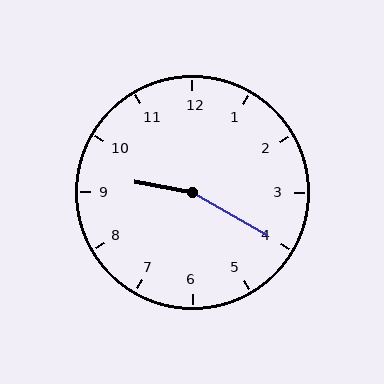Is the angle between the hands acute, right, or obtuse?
It is obtuse.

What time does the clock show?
9:20.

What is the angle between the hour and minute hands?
Approximately 160 degrees.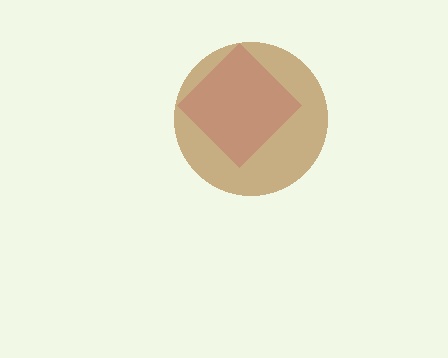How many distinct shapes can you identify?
There are 2 distinct shapes: a pink diamond, a brown circle.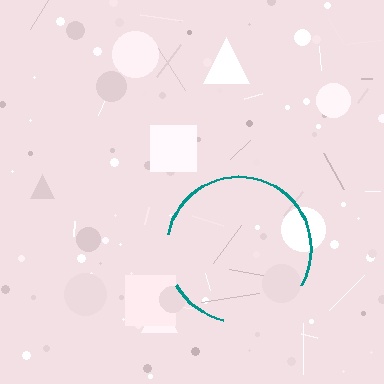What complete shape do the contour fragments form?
The contour fragments form a circle.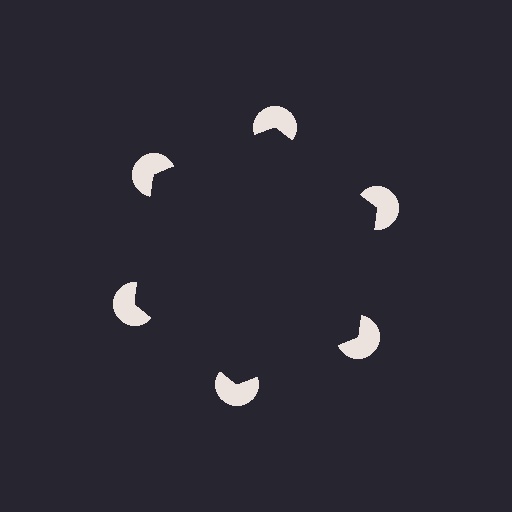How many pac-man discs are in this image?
There are 6 — one at each vertex of the illusory hexagon.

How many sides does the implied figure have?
6 sides.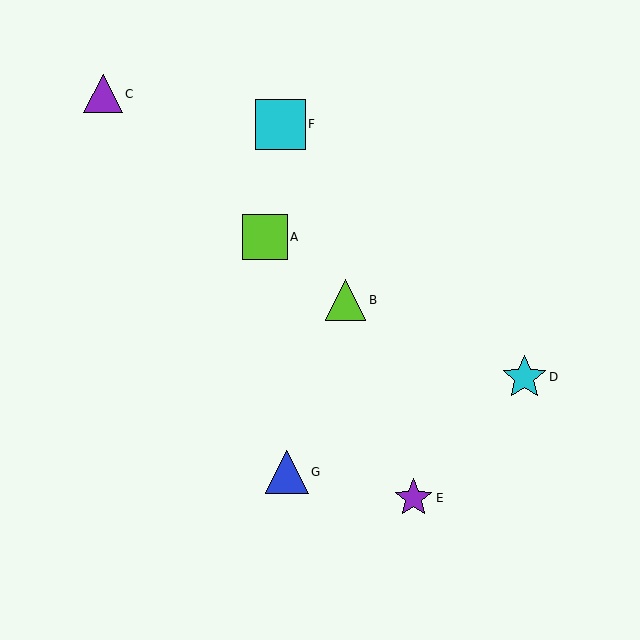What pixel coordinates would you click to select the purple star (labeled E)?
Click at (414, 498) to select the purple star E.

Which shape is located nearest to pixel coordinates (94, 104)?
The purple triangle (labeled C) at (103, 94) is nearest to that location.